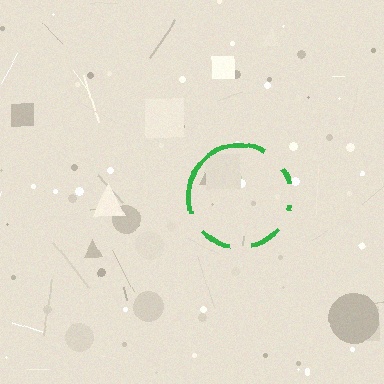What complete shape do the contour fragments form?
The contour fragments form a circle.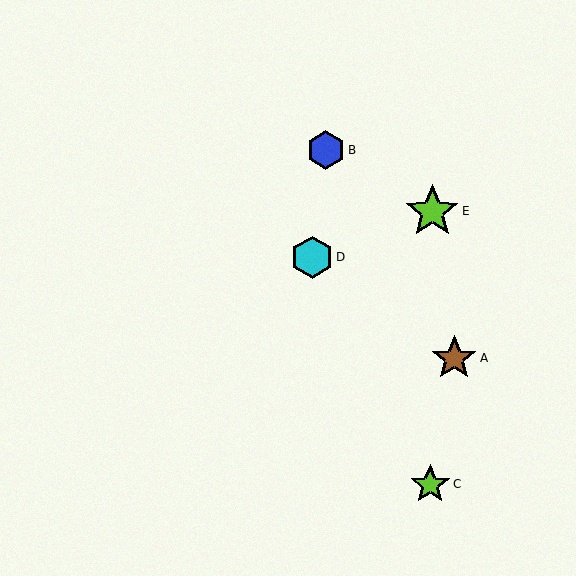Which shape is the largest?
The lime star (labeled E) is the largest.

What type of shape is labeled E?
Shape E is a lime star.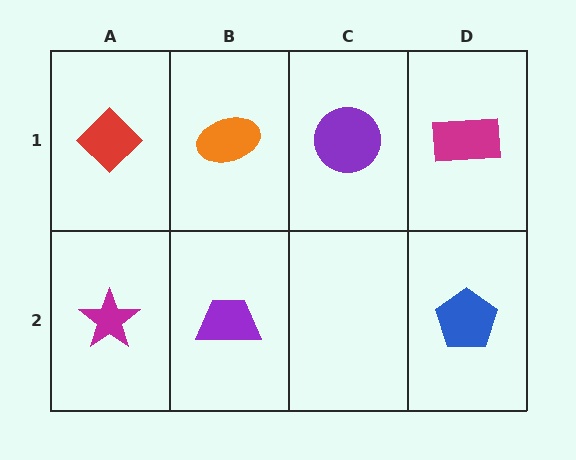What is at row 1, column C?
A purple circle.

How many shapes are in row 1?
4 shapes.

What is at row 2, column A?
A magenta star.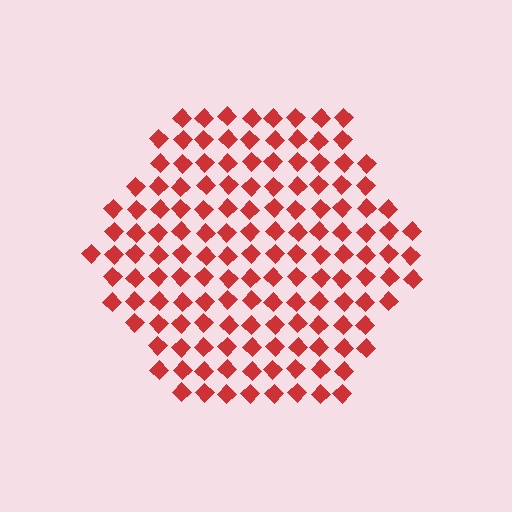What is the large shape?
The large shape is a hexagon.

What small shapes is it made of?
It is made of small diamonds.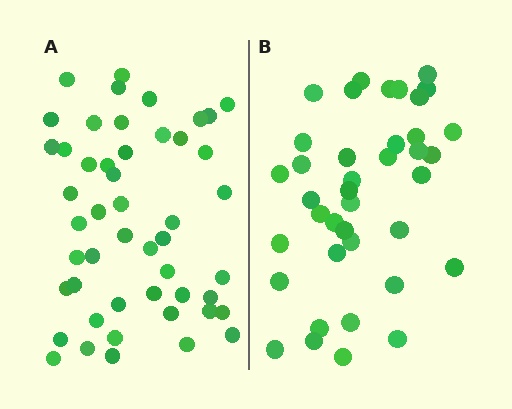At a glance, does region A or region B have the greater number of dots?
Region A (the left region) has more dots.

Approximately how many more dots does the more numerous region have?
Region A has roughly 10 or so more dots than region B.